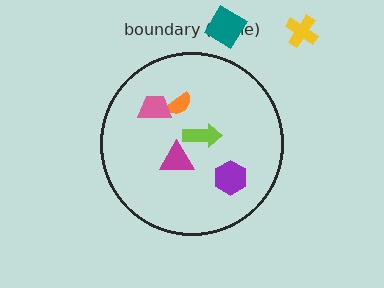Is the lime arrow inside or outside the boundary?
Inside.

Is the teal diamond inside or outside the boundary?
Outside.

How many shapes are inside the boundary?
5 inside, 2 outside.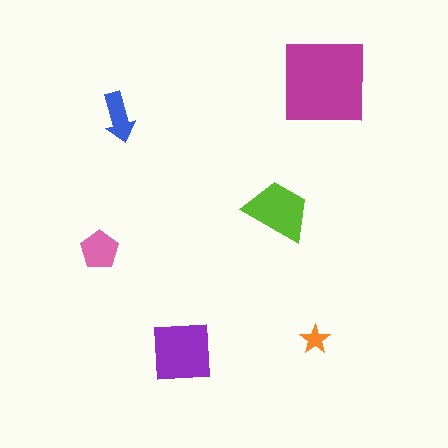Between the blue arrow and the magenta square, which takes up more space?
The magenta square.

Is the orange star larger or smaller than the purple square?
Smaller.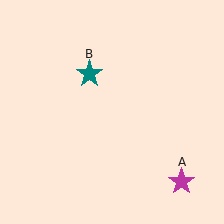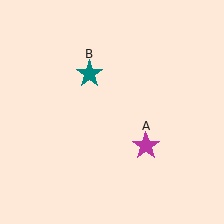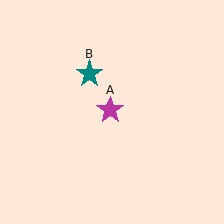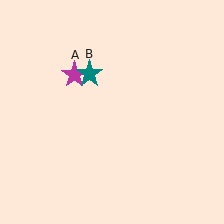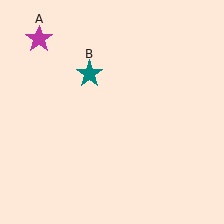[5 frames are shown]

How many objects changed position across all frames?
1 object changed position: magenta star (object A).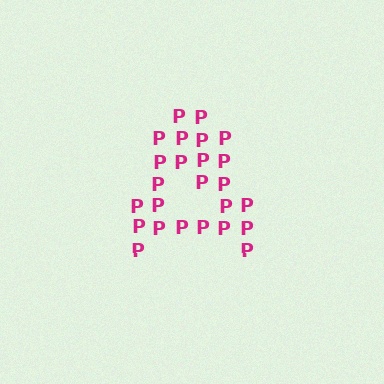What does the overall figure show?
The overall figure shows the letter A.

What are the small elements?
The small elements are letter P's.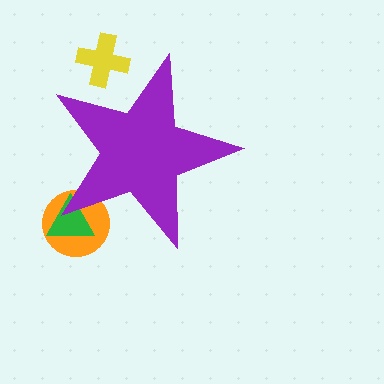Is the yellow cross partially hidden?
Yes, the yellow cross is partially hidden behind the purple star.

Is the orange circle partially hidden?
Yes, the orange circle is partially hidden behind the purple star.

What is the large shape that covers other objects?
A purple star.